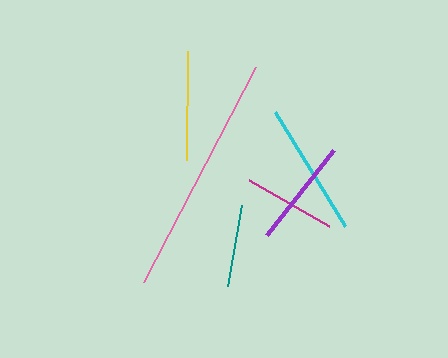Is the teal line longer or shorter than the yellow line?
The yellow line is longer than the teal line.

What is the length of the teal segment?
The teal segment is approximately 82 pixels long.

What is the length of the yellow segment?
The yellow segment is approximately 109 pixels long.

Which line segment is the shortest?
The teal line is the shortest at approximately 82 pixels.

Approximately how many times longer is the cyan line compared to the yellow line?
The cyan line is approximately 1.2 times the length of the yellow line.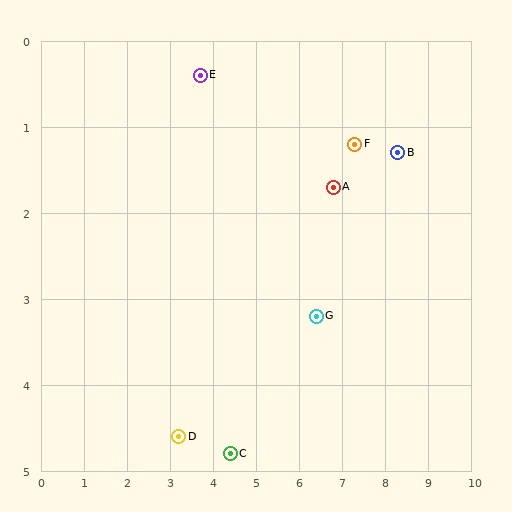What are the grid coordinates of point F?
Point F is at approximately (7.3, 1.2).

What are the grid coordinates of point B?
Point B is at approximately (8.3, 1.3).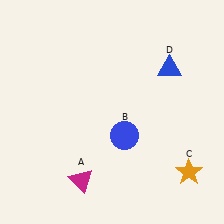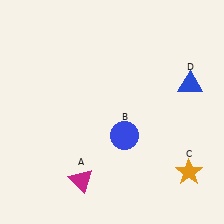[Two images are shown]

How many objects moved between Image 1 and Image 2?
1 object moved between the two images.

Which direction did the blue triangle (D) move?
The blue triangle (D) moved right.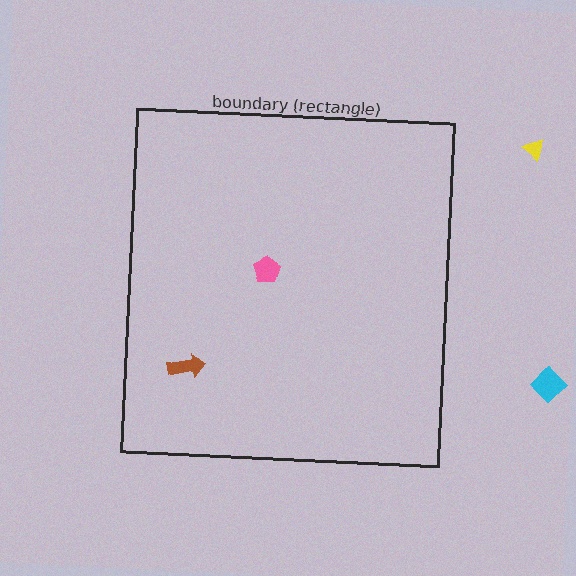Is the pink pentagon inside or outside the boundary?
Inside.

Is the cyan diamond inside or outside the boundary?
Outside.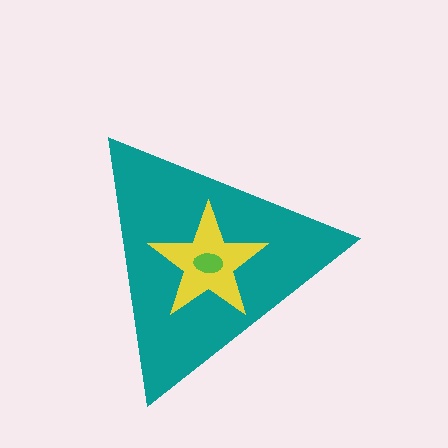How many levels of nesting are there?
3.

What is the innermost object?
The lime ellipse.